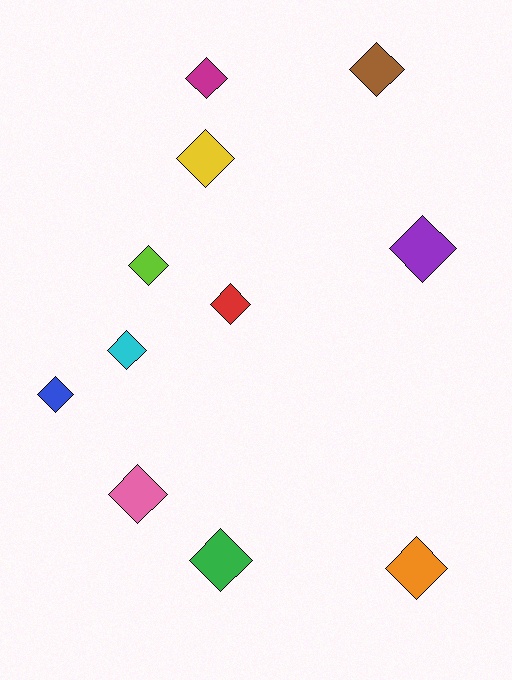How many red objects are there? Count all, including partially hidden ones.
There is 1 red object.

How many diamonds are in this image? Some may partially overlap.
There are 11 diamonds.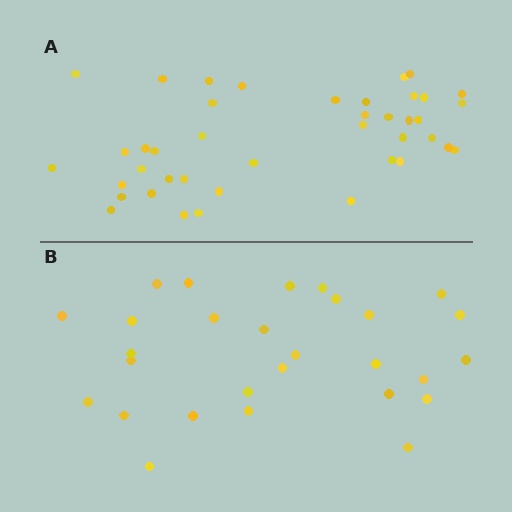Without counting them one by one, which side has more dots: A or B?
Region A (the top region) has more dots.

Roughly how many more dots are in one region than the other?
Region A has approximately 15 more dots than region B.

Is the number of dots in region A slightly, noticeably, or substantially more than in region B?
Region A has substantially more. The ratio is roughly 1.5 to 1.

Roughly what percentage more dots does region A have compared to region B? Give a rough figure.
About 45% more.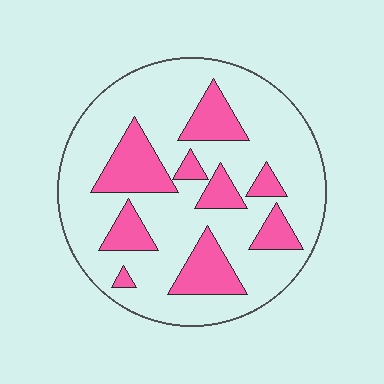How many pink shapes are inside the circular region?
9.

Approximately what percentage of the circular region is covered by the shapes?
Approximately 25%.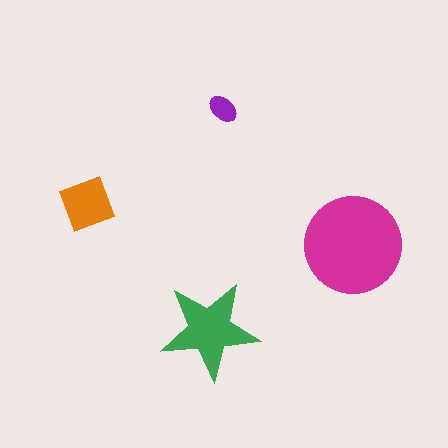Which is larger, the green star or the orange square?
The green star.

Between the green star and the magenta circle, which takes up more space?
The magenta circle.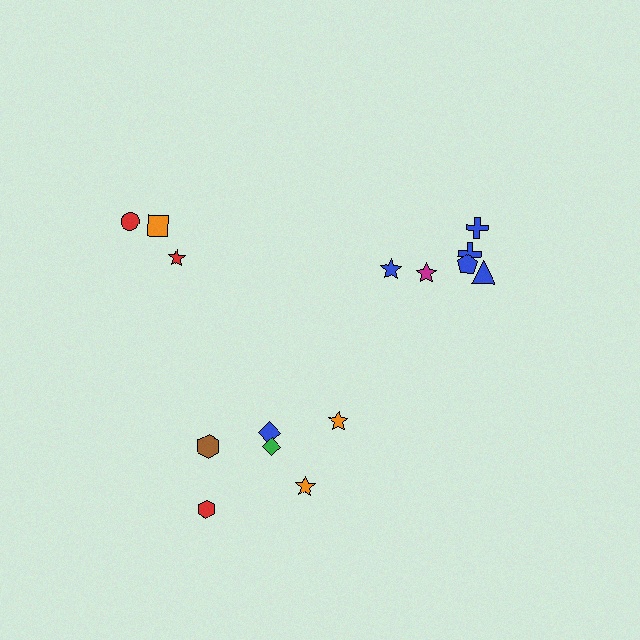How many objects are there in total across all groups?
There are 15 objects.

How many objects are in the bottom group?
There are 6 objects.